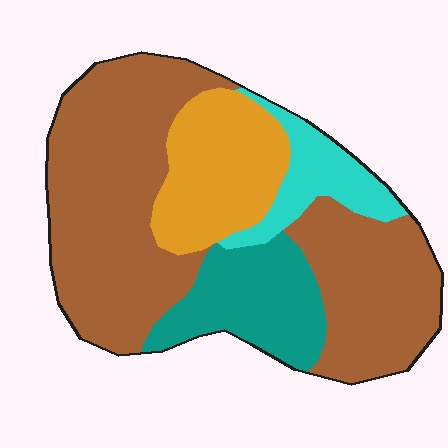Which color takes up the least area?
Cyan, at roughly 10%.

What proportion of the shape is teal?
Teal covers about 15% of the shape.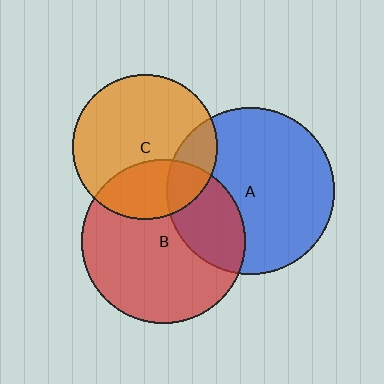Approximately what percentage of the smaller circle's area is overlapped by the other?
Approximately 30%.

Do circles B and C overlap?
Yes.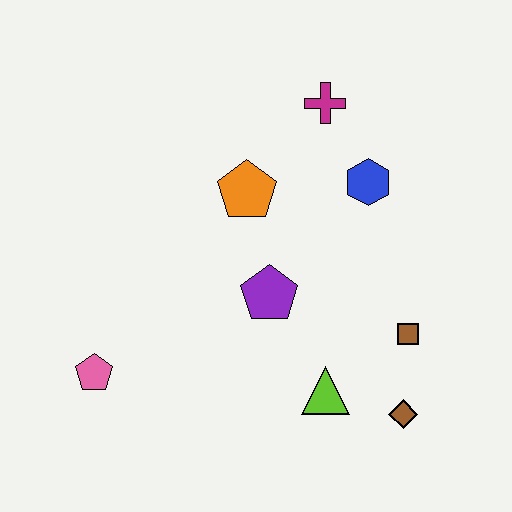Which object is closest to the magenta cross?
The blue hexagon is closest to the magenta cross.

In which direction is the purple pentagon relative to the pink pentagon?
The purple pentagon is to the right of the pink pentagon.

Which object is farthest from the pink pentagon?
The magenta cross is farthest from the pink pentagon.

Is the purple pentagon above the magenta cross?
No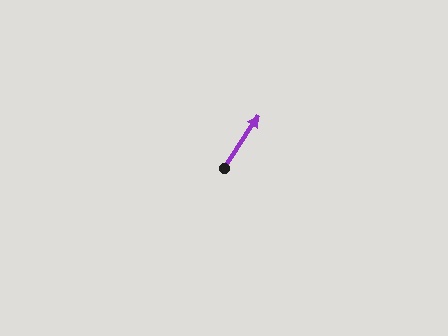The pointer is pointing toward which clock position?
Roughly 1 o'clock.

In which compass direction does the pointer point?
Northeast.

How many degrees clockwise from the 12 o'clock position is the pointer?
Approximately 34 degrees.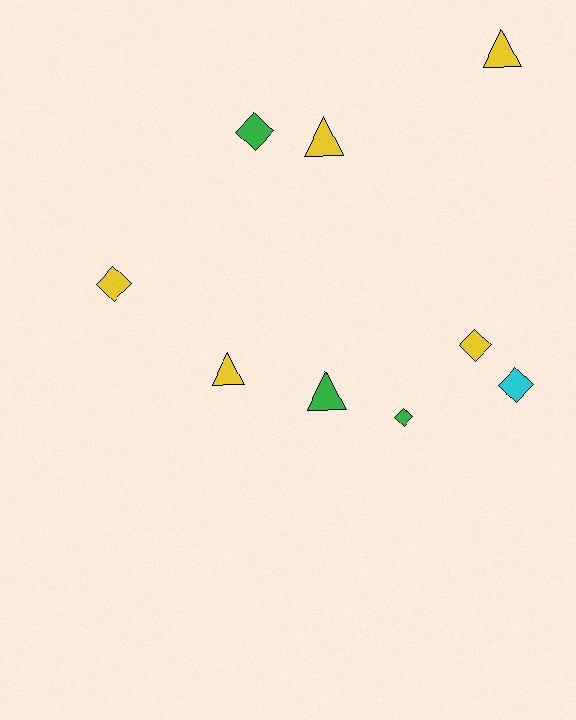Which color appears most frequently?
Yellow, with 5 objects.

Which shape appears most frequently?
Diamond, with 5 objects.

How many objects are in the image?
There are 9 objects.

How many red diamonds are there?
There are no red diamonds.